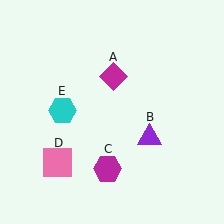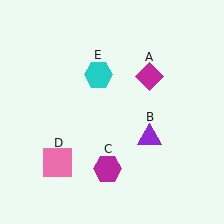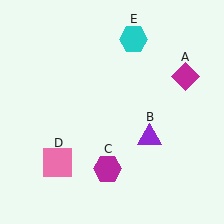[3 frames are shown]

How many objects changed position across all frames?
2 objects changed position: magenta diamond (object A), cyan hexagon (object E).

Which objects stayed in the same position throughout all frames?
Purple triangle (object B) and magenta hexagon (object C) and pink square (object D) remained stationary.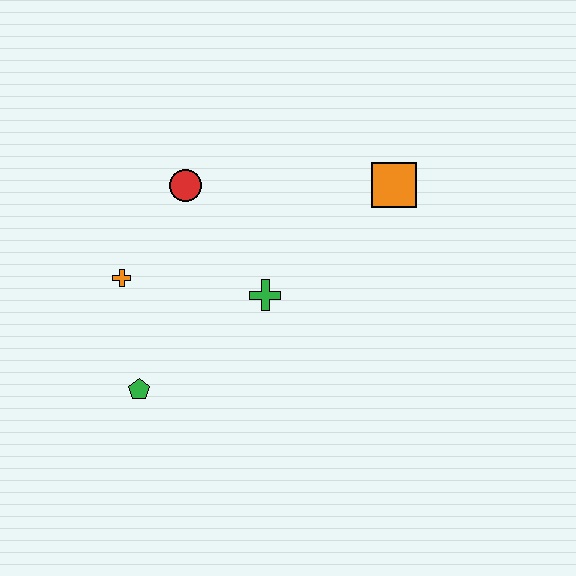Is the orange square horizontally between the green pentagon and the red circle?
No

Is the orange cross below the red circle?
Yes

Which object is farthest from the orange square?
The green pentagon is farthest from the orange square.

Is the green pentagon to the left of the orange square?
Yes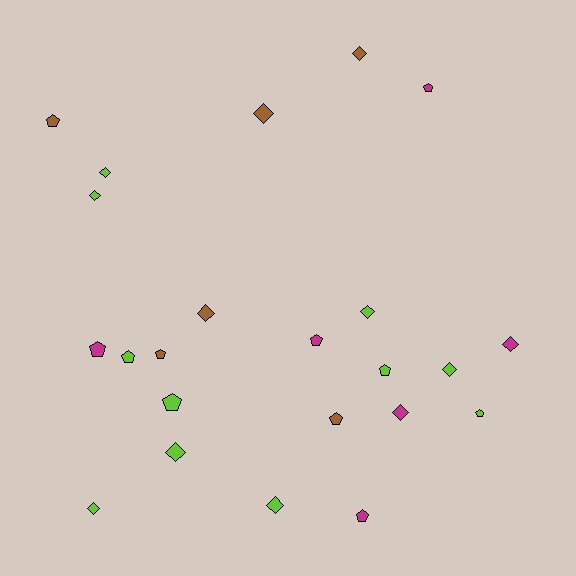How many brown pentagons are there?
There are 3 brown pentagons.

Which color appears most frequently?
Lime, with 11 objects.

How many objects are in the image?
There are 23 objects.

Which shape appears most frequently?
Diamond, with 12 objects.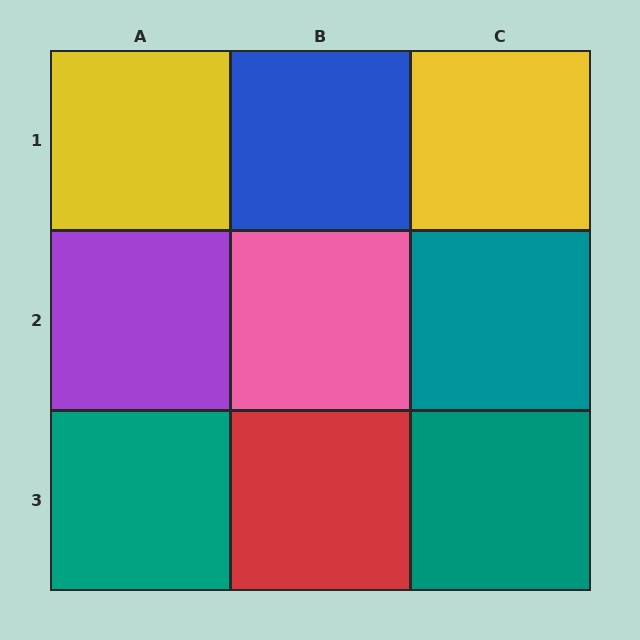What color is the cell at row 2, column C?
Teal.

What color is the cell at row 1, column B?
Blue.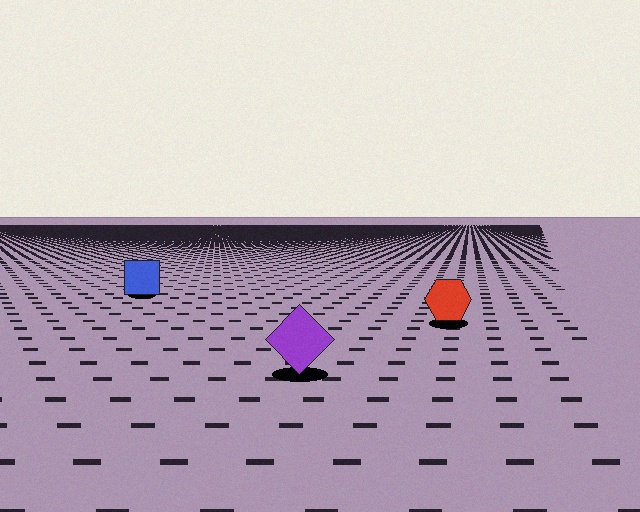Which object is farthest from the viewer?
The blue square is farthest from the viewer. It appears smaller and the ground texture around it is denser.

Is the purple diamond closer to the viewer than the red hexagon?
Yes. The purple diamond is closer — you can tell from the texture gradient: the ground texture is coarser near it.